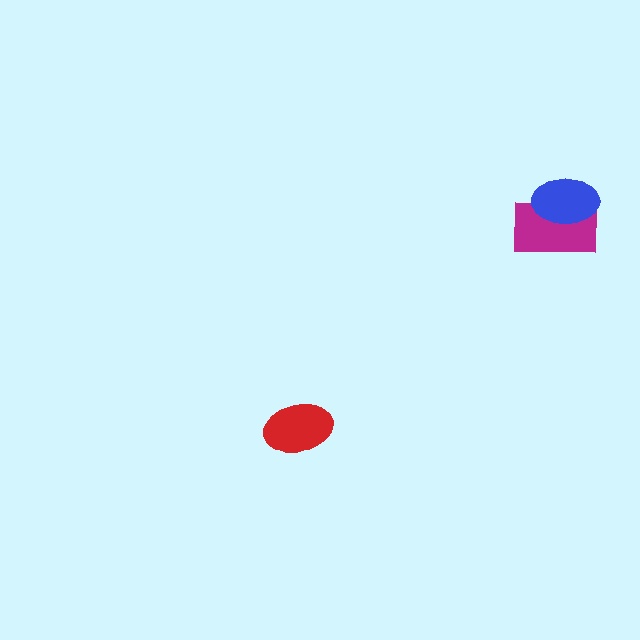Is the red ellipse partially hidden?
No, no other shape covers it.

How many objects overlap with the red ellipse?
0 objects overlap with the red ellipse.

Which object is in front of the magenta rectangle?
The blue ellipse is in front of the magenta rectangle.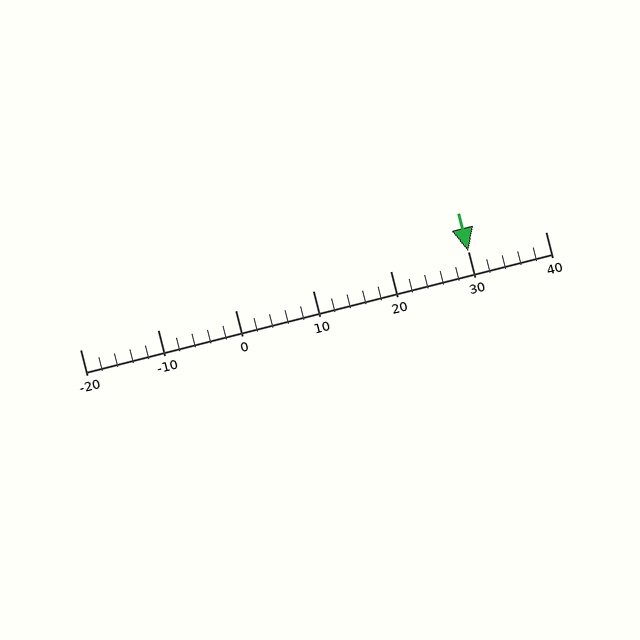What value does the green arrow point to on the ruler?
The green arrow points to approximately 30.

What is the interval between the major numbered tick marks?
The major tick marks are spaced 10 units apart.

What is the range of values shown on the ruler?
The ruler shows values from -20 to 40.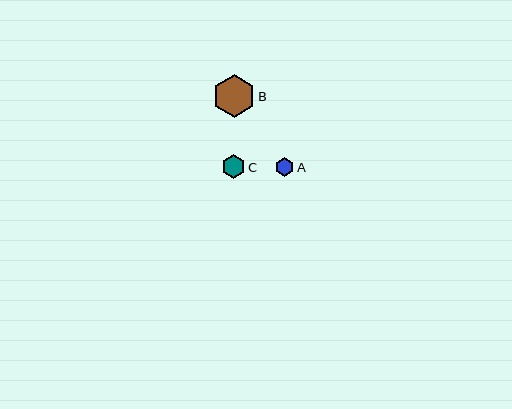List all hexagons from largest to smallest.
From largest to smallest: B, C, A.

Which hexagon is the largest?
Hexagon B is the largest with a size of approximately 43 pixels.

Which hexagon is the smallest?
Hexagon A is the smallest with a size of approximately 18 pixels.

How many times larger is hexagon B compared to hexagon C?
Hexagon B is approximately 1.8 times the size of hexagon C.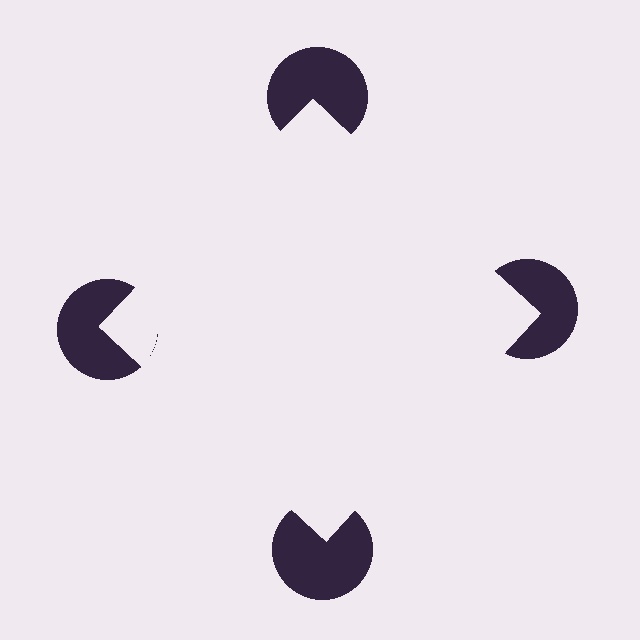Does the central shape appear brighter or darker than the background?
It typically appears slightly brighter than the background, even though no actual brightness change is drawn.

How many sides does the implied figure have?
4 sides.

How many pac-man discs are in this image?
There are 4 — one at each vertex of the illusory square.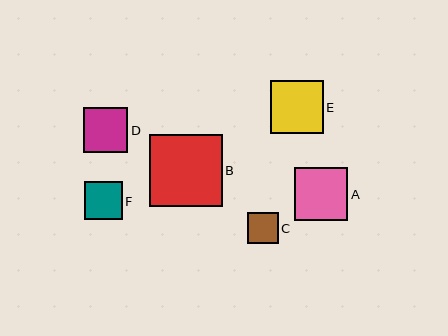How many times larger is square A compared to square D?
Square A is approximately 1.2 times the size of square D.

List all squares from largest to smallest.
From largest to smallest: B, A, E, D, F, C.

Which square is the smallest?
Square C is the smallest with a size of approximately 31 pixels.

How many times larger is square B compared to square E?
Square B is approximately 1.4 times the size of square E.